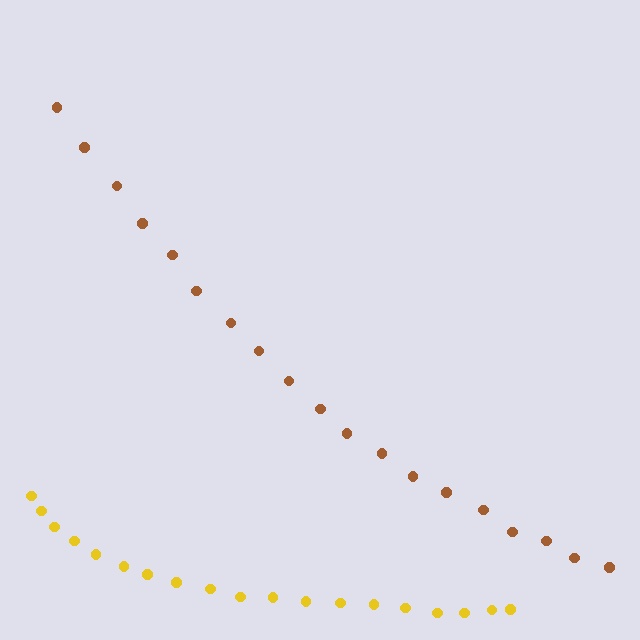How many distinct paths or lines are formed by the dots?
There are 2 distinct paths.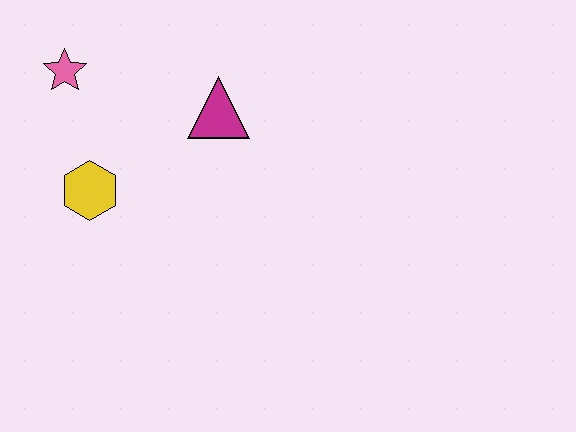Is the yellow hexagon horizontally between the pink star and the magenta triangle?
Yes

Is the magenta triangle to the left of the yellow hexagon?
No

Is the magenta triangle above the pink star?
No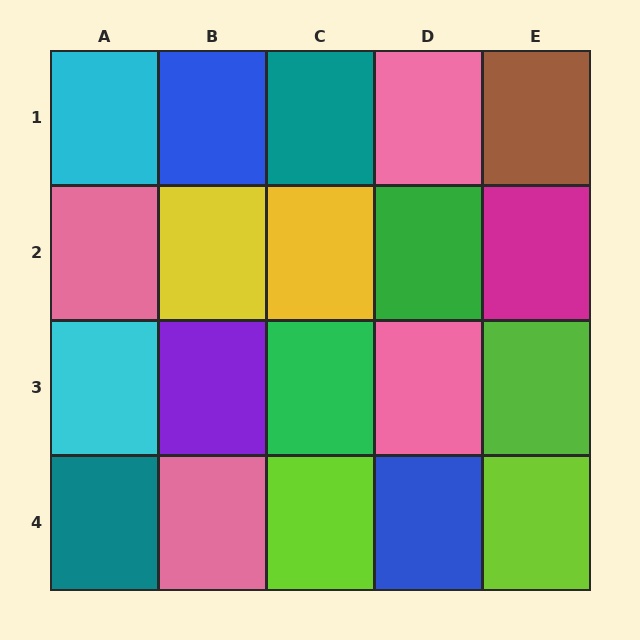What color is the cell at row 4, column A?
Teal.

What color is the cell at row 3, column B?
Purple.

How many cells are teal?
2 cells are teal.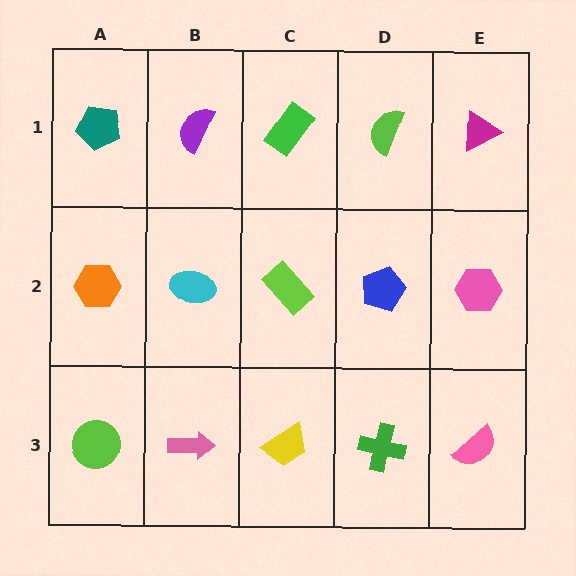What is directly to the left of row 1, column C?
A purple semicircle.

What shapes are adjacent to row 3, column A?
An orange hexagon (row 2, column A), a pink arrow (row 3, column B).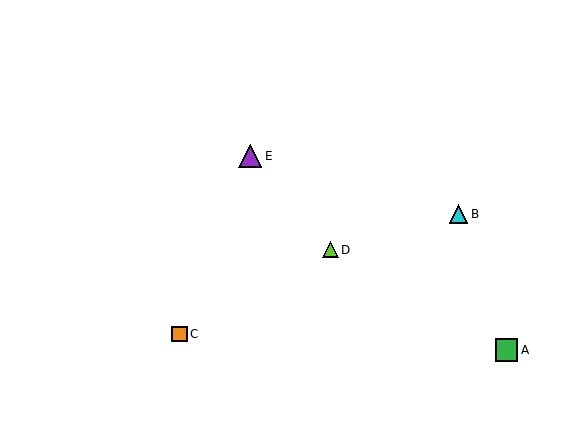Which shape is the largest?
The purple triangle (labeled E) is the largest.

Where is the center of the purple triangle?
The center of the purple triangle is at (250, 156).